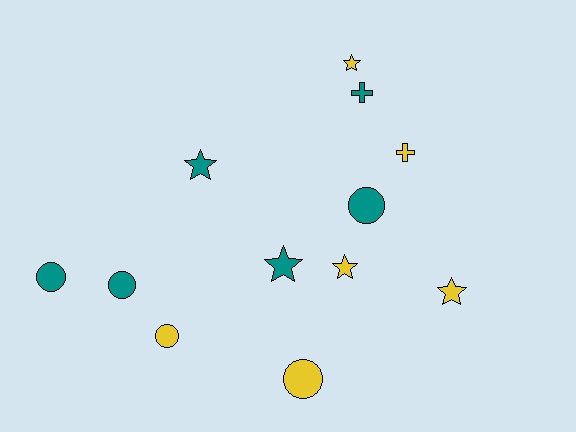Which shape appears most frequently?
Star, with 5 objects.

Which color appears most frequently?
Yellow, with 6 objects.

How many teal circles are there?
There are 3 teal circles.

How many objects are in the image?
There are 12 objects.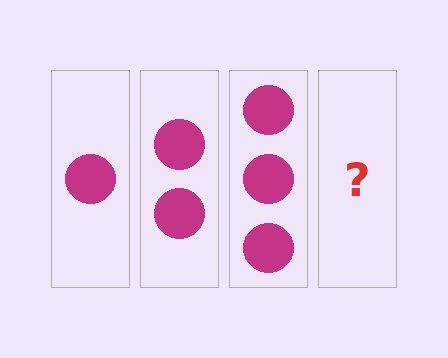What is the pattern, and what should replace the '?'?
The pattern is that each step adds one more circle. The '?' should be 4 circles.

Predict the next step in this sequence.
The next step is 4 circles.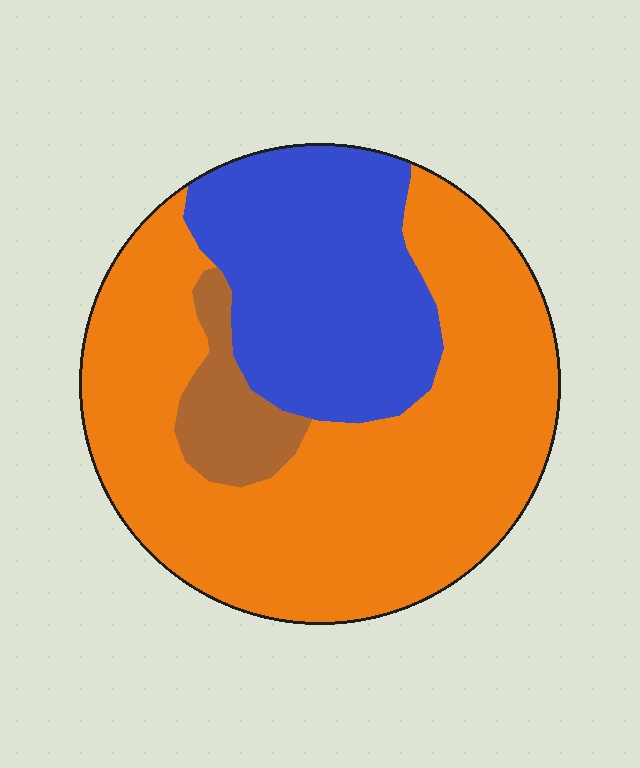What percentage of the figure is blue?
Blue covers 29% of the figure.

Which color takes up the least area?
Brown, at roughly 10%.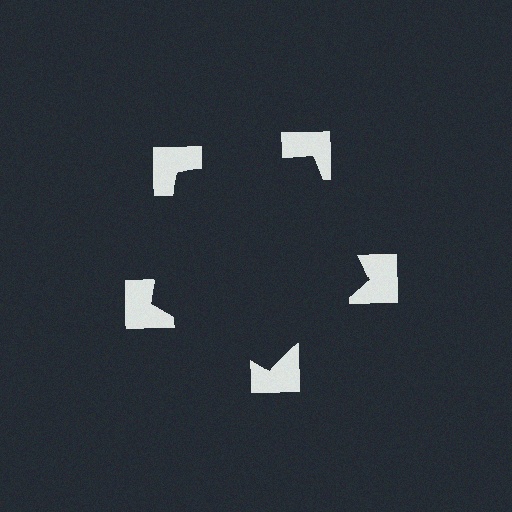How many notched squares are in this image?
There are 5 — one at each vertex of the illusory pentagon.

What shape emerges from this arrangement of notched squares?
An illusory pentagon — its edges are inferred from the aligned wedge cuts in the notched squares, not physically drawn.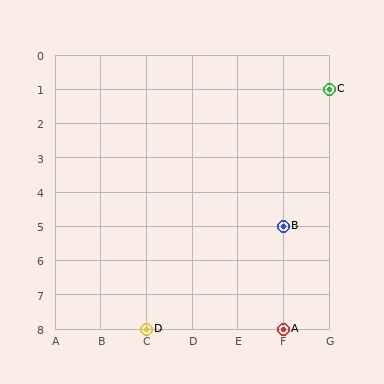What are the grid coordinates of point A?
Point A is at grid coordinates (F, 8).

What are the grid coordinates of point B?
Point B is at grid coordinates (F, 5).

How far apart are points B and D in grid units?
Points B and D are 3 columns and 3 rows apart (about 4.2 grid units diagonally).